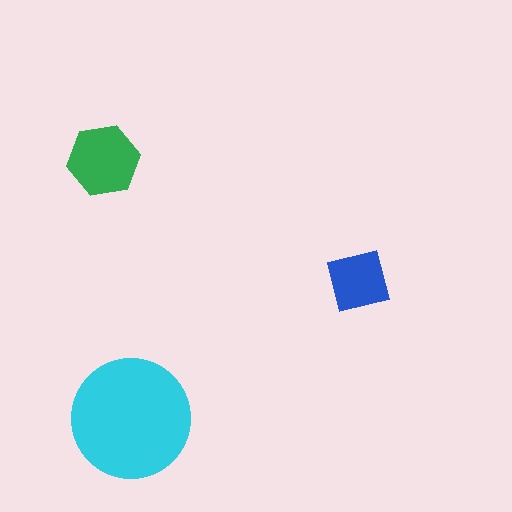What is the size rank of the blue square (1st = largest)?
3rd.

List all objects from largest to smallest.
The cyan circle, the green hexagon, the blue square.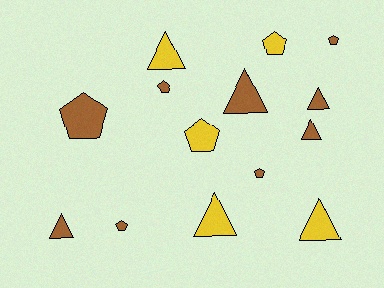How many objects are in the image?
There are 14 objects.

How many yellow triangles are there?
There are 3 yellow triangles.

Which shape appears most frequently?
Pentagon, with 7 objects.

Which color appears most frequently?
Brown, with 9 objects.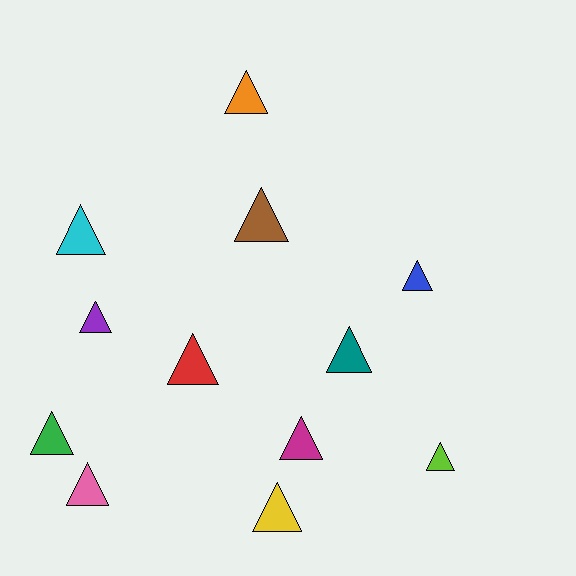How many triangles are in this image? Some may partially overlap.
There are 12 triangles.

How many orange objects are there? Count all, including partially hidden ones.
There is 1 orange object.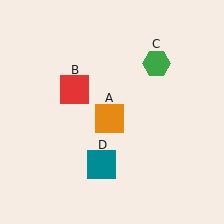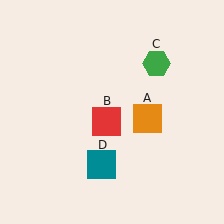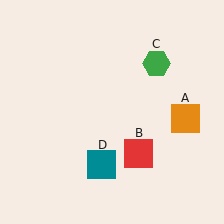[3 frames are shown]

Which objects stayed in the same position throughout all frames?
Green hexagon (object C) and teal square (object D) remained stationary.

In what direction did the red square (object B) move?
The red square (object B) moved down and to the right.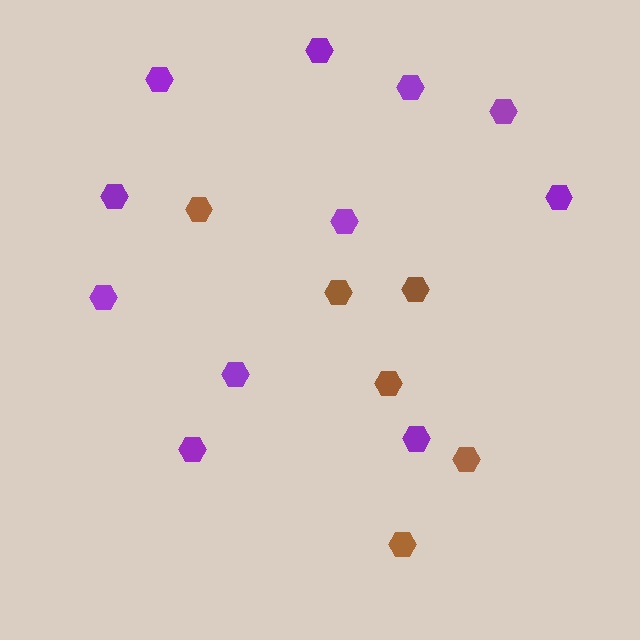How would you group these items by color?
There are 2 groups: one group of purple hexagons (11) and one group of brown hexagons (6).